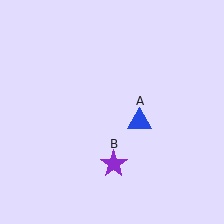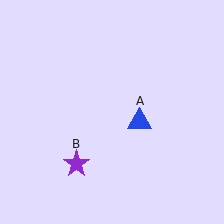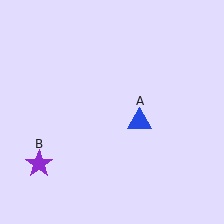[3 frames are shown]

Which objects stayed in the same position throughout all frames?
Blue triangle (object A) remained stationary.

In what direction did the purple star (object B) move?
The purple star (object B) moved left.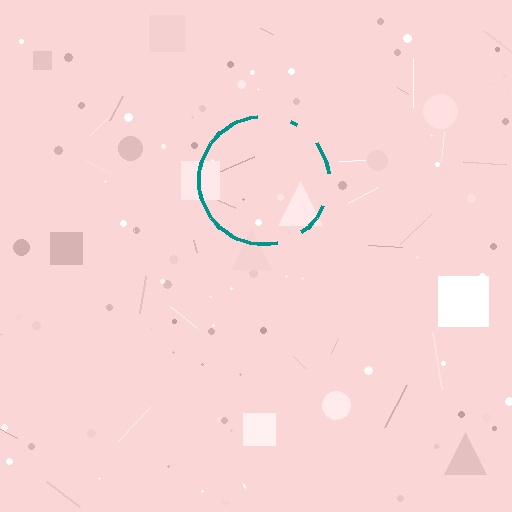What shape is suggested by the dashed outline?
The dashed outline suggests a circle.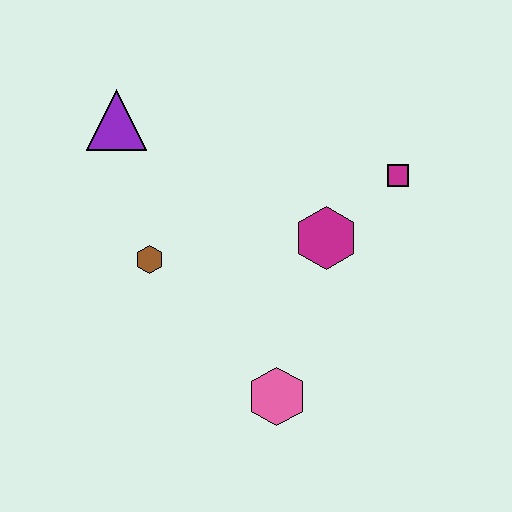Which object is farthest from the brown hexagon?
The magenta square is farthest from the brown hexagon.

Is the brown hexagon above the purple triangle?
No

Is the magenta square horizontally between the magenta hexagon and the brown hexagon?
No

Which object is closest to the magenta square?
The magenta hexagon is closest to the magenta square.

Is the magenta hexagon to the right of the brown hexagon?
Yes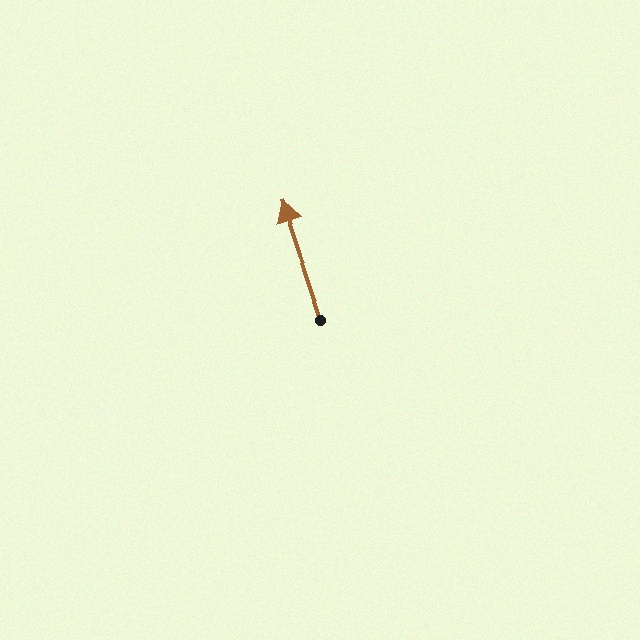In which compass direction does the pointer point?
North.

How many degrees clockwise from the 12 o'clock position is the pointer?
Approximately 341 degrees.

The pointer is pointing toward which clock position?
Roughly 11 o'clock.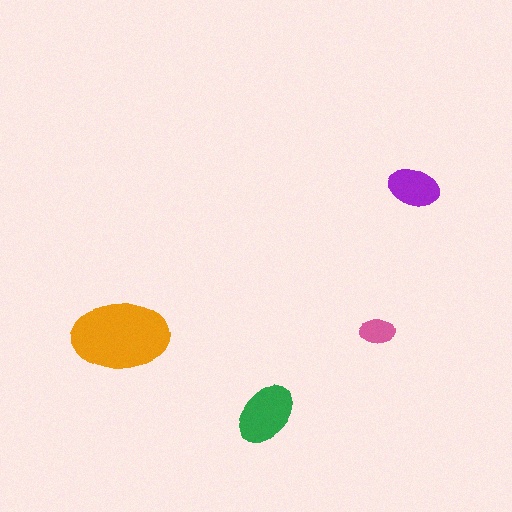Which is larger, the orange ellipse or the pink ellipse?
The orange one.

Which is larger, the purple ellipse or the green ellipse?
The green one.